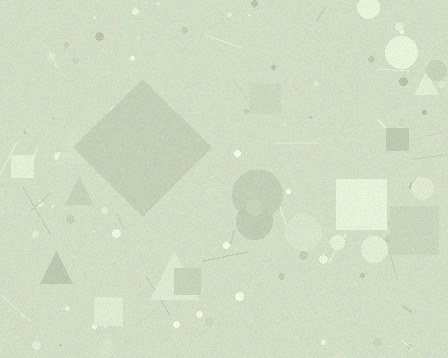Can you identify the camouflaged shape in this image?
The camouflaged shape is a diamond.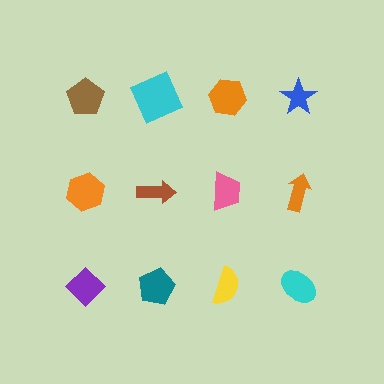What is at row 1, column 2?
A cyan square.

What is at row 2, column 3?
A pink trapezoid.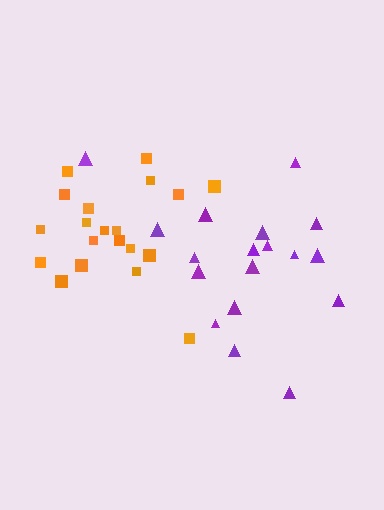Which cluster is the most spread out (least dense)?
Purple.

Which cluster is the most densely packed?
Orange.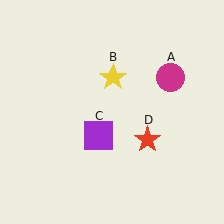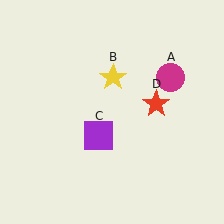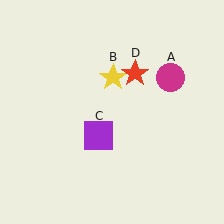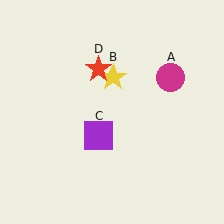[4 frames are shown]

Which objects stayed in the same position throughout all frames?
Magenta circle (object A) and yellow star (object B) and purple square (object C) remained stationary.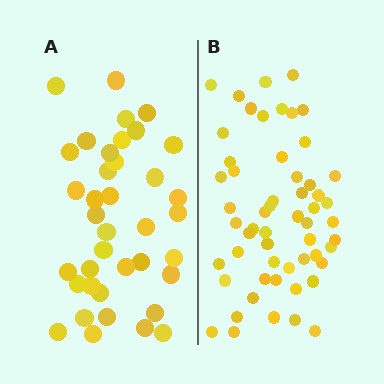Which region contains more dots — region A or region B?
Region B (the right region) has more dots.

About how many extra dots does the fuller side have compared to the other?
Region B has approximately 20 more dots than region A.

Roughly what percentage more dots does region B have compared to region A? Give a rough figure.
About 45% more.